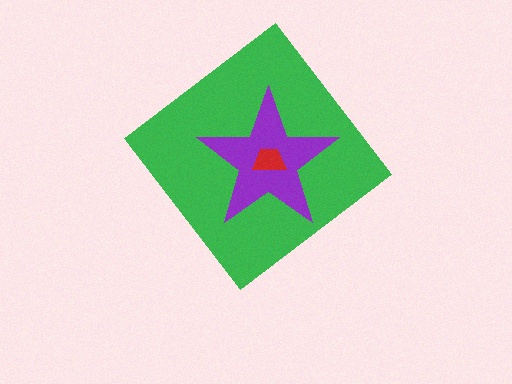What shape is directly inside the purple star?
The red trapezoid.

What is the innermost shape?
The red trapezoid.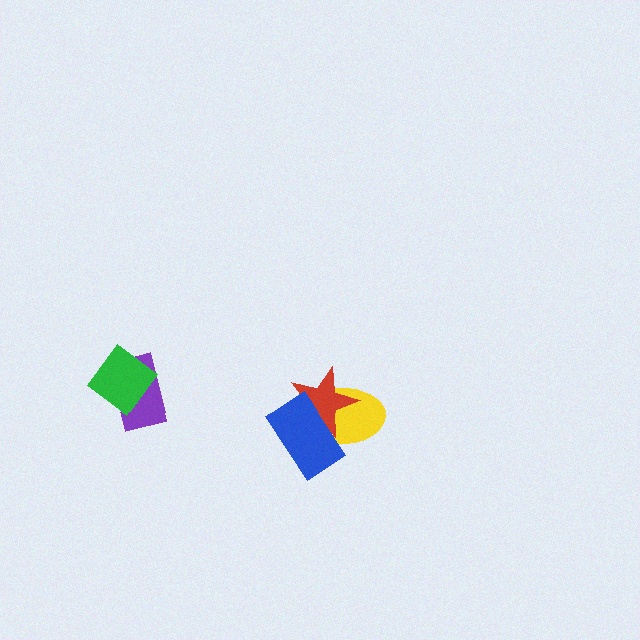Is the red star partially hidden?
Yes, it is partially covered by another shape.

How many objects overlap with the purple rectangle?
1 object overlaps with the purple rectangle.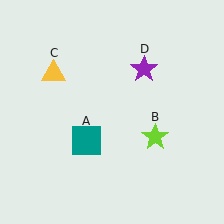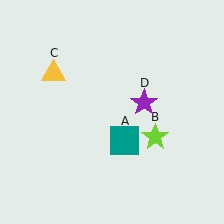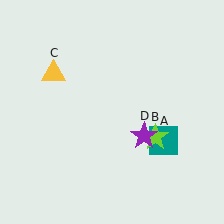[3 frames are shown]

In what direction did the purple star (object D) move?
The purple star (object D) moved down.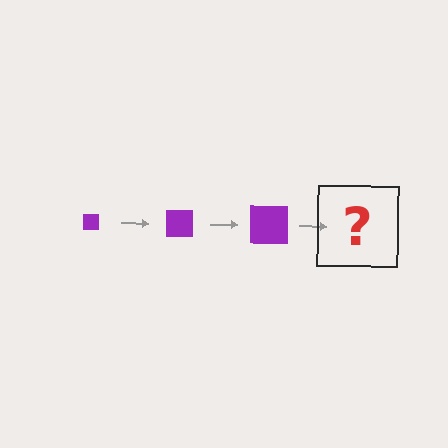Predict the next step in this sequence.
The next step is a purple square, larger than the previous one.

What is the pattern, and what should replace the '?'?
The pattern is that the square gets progressively larger each step. The '?' should be a purple square, larger than the previous one.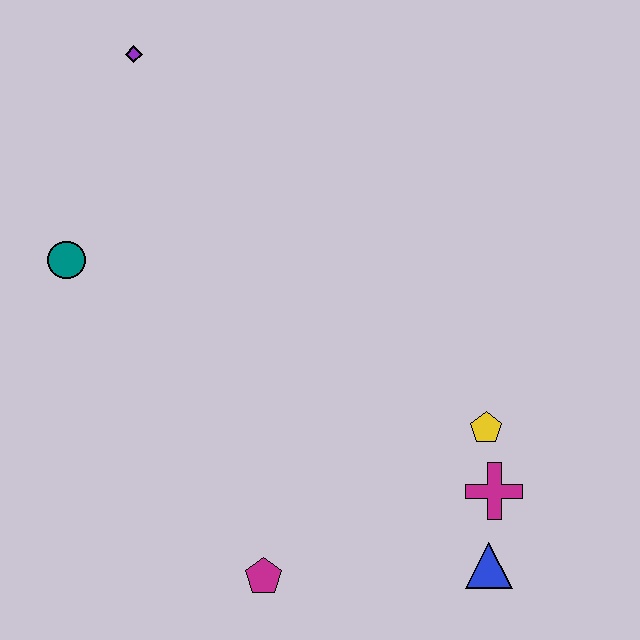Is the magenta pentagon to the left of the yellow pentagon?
Yes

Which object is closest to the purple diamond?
The teal circle is closest to the purple diamond.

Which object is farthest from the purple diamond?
The blue triangle is farthest from the purple diamond.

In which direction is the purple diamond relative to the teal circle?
The purple diamond is above the teal circle.